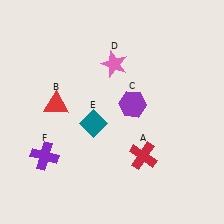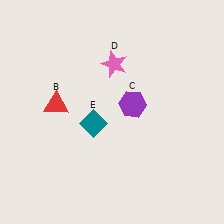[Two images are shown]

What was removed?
The red cross (A), the purple cross (F) were removed in Image 2.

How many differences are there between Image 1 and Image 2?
There are 2 differences between the two images.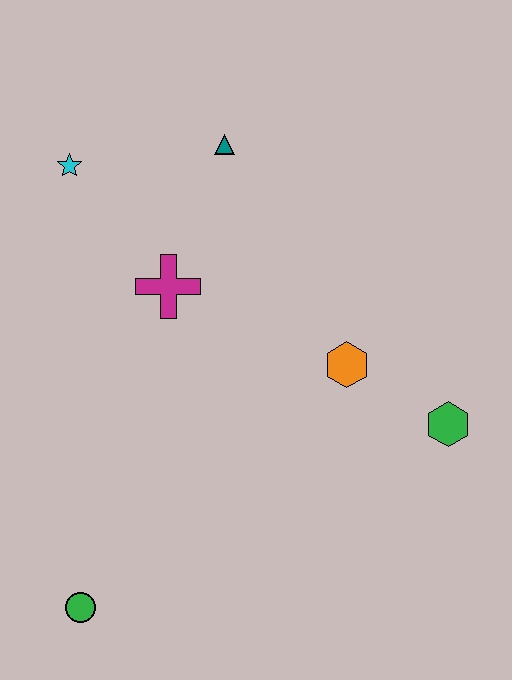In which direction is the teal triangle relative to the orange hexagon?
The teal triangle is above the orange hexagon.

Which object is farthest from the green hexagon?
The cyan star is farthest from the green hexagon.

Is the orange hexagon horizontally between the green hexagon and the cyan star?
Yes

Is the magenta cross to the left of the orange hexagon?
Yes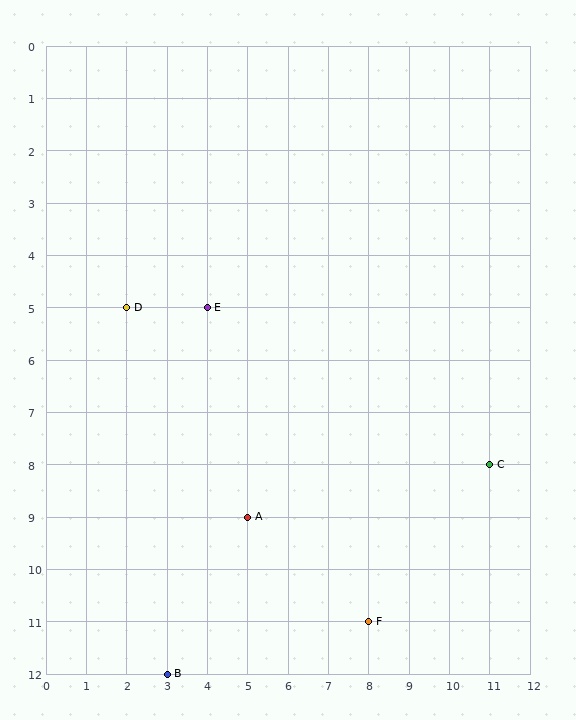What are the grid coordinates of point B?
Point B is at grid coordinates (3, 12).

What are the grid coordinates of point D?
Point D is at grid coordinates (2, 5).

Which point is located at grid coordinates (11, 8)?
Point C is at (11, 8).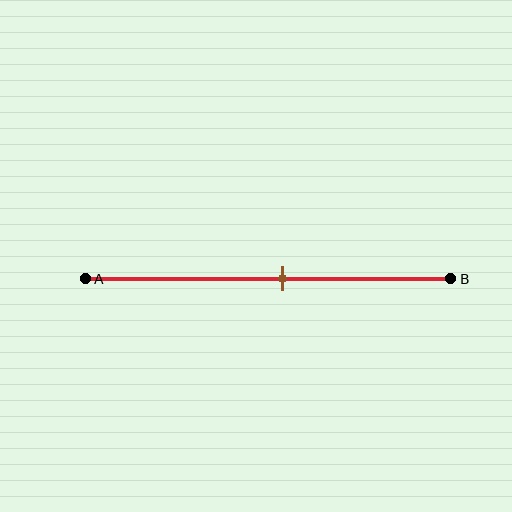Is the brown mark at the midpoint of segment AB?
No, the mark is at about 55% from A, not at the 50% midpoint.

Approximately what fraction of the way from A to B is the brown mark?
The brown mark is approximately 55% of the way from A to B.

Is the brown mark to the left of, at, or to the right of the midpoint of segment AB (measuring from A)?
The brown mark is to the right of the midpoint of segment AB.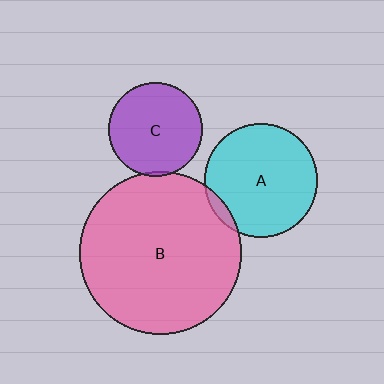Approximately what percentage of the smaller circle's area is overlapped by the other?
Approximately 5%.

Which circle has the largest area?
Circle B (pink).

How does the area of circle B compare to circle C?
Approximately 3.0 times.